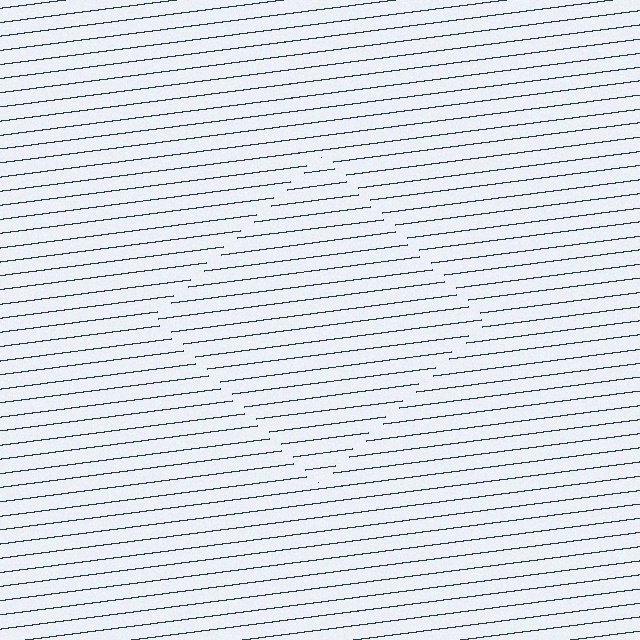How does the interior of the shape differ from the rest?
The interior of the shape contains the same grating, shifted by half a period — the contour is defined by the phase discontinuity where line-ends from the inner and outer gratings abut.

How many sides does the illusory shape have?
4 sides — the line-ends trace a square.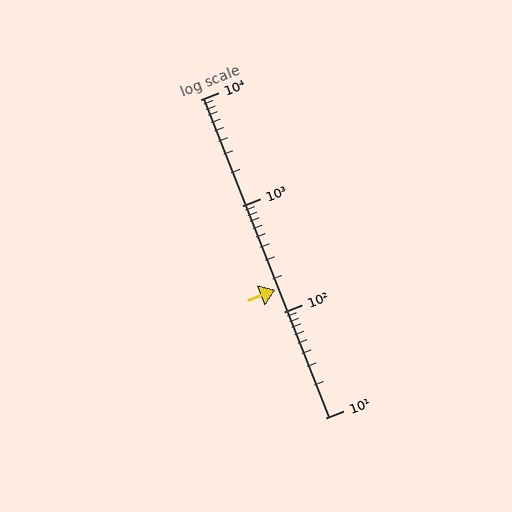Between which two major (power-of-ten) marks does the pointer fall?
The pointer is between 100 and 1000.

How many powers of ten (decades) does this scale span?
The scale spans 3 decades, from 10 to 10000.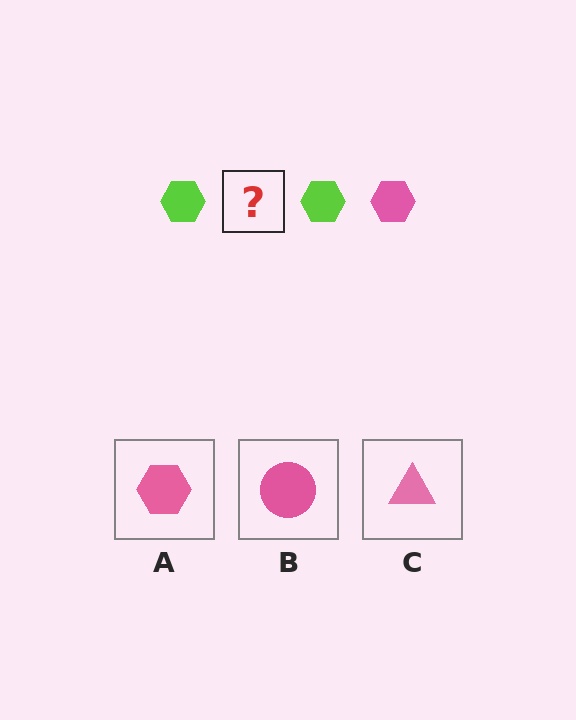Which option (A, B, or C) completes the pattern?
A.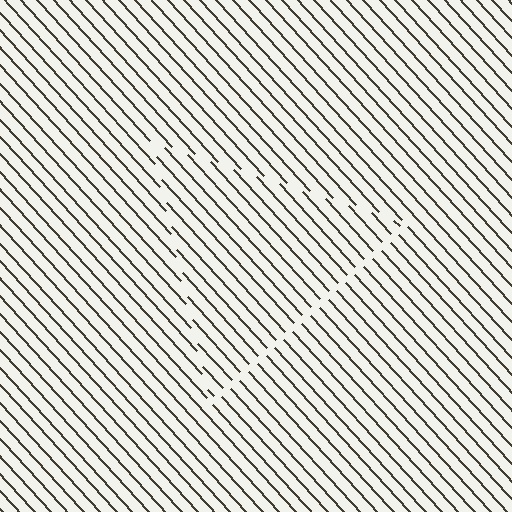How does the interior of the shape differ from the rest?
The interior of the shape contains the same grating, shifted by half a period — the contour is defined by the phase discontinuity where line-ends from the inner and outer gratings abut.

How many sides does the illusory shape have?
3 sides — the line-ends trace a triangle.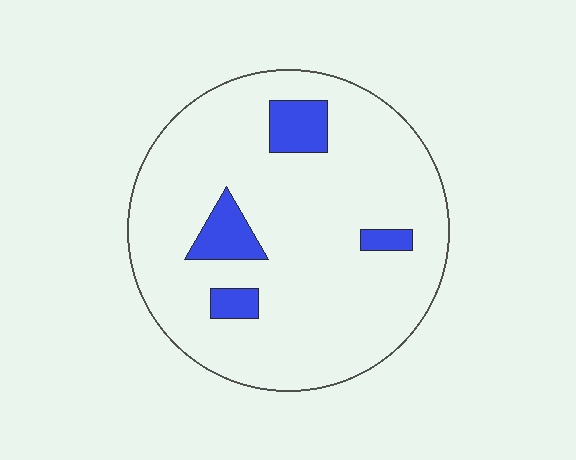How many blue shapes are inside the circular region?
4.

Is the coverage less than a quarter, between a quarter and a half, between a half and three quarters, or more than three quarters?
Less than a quarter.